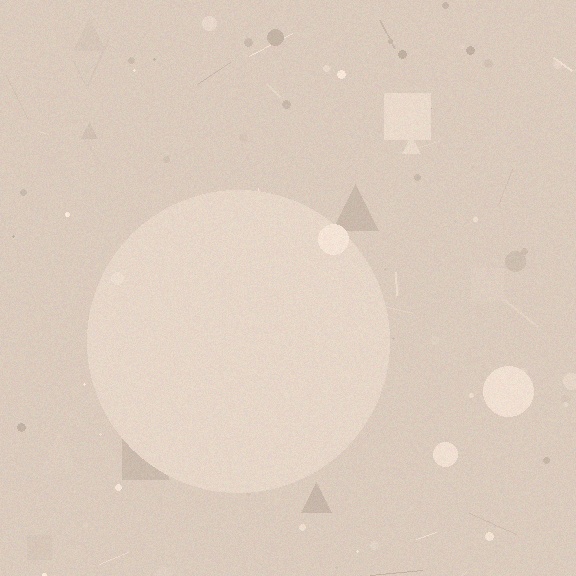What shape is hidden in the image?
A circle is hidden in the image.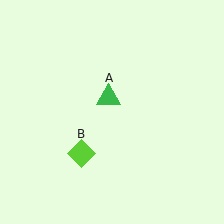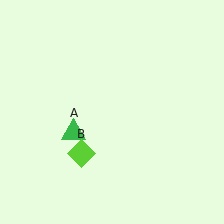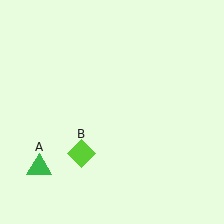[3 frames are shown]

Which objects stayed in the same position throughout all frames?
Lime diamond (object B) remained stationary.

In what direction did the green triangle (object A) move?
The green triangle (object A) moved down and to the left.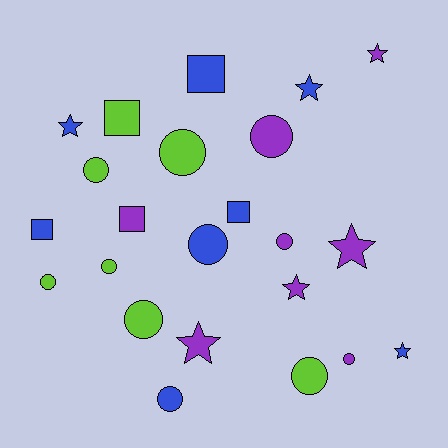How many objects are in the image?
There are 23 objects.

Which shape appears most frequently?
Circle, with 11 objects.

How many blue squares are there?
There are 3 blue squares.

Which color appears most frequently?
Blue, with 8 objects.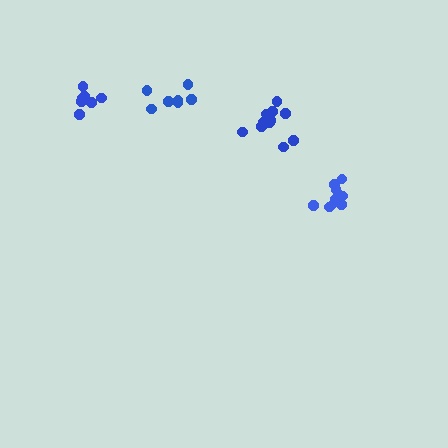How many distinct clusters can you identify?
There are 4 distinct clusters.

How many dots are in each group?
Group 1: 12 dots, Group 2: 7 dots, Group 3: 12 dots, Group 4: 7 dots (38 total).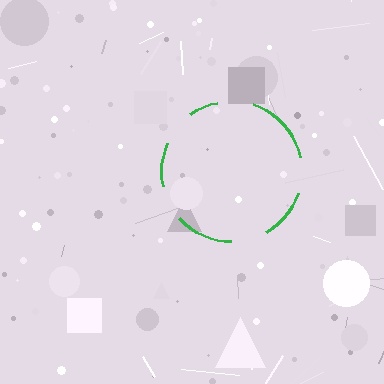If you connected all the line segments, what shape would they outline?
They would outline a circle.